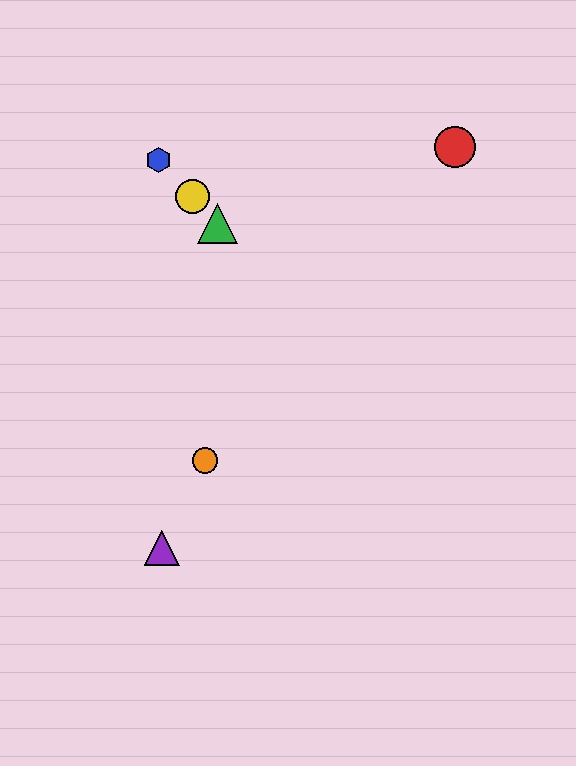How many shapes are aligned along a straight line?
3 shapes (the blue hexagon, the green triangle, the yellow circle) are aligned along a straight line.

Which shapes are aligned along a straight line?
The blue hexagon, the green triangle, the yellow circle are aligned along a straight line.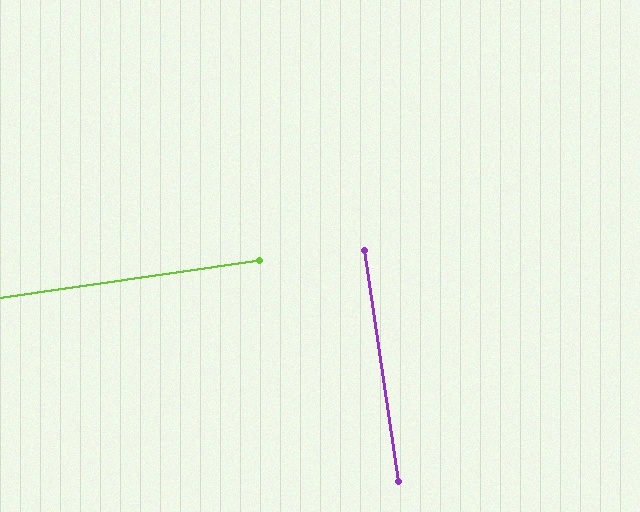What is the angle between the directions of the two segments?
Approximately 90 degrees.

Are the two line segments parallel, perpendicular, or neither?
Perpendicular — they meet at approximately 90°.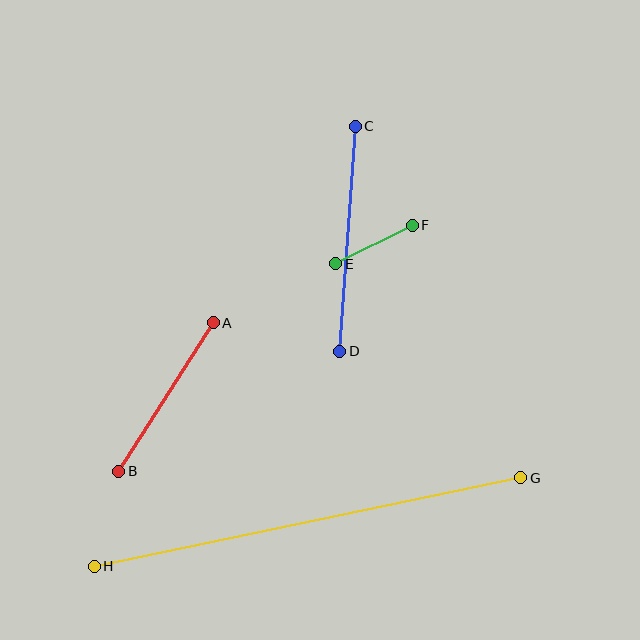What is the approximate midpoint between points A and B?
The midpoint is at approximately (166, 397) pixels.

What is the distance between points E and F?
The distance is approximately 86 pixels.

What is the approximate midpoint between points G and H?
The midpoint is at approximately (308, 522) pixels.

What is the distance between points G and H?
The distance is approximately 436 pixels.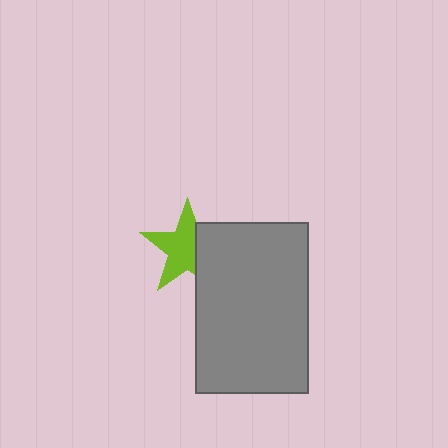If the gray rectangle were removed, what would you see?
You would see the complete lime star.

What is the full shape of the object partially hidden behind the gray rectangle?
The partially hidden object is a lime star.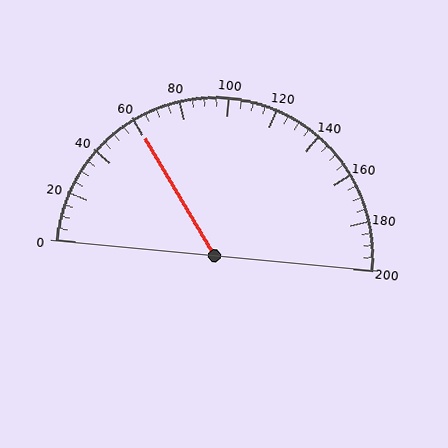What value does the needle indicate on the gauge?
The needle indicates approximately 60.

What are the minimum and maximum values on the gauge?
The gauge ranges from 0 to 200.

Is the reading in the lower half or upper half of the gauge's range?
The reading is in the lower half of the range (0 to 200).